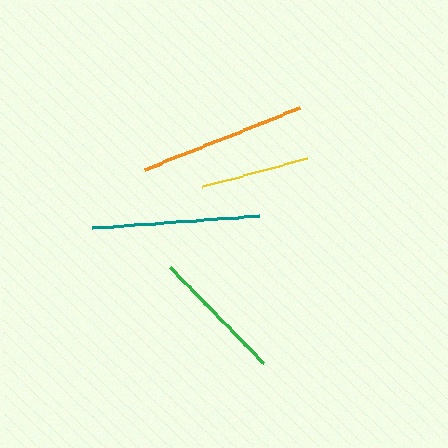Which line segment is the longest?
The orange line is the longest at approximately 167 pixels.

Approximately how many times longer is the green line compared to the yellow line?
The green line is approximately 1.2 times the length of the yellow line.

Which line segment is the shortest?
The yellow line is the shortest at approximately 109 pixels.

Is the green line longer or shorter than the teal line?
The teal line is longer than the green line.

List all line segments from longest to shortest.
From longest to shortest: orange, teal, green, yellow.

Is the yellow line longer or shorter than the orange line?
The orange line is longer than the yellow line.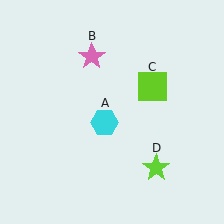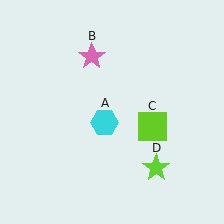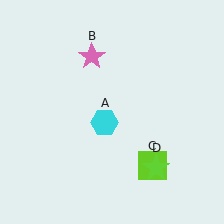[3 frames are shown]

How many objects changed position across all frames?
1 object changed position: lime square (object C).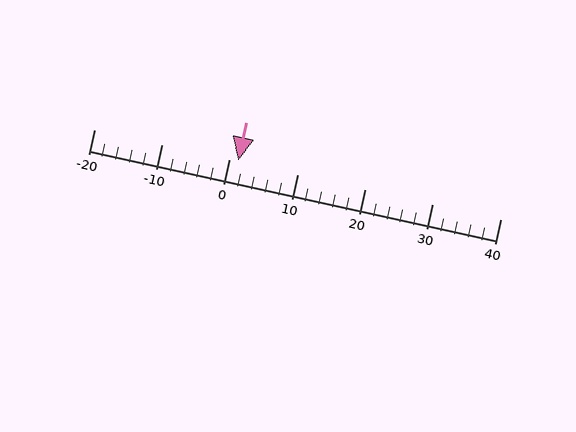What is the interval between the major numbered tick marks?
The major tick marks are spaced 10 units apart.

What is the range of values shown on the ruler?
The ruler shows values from -20 to 40.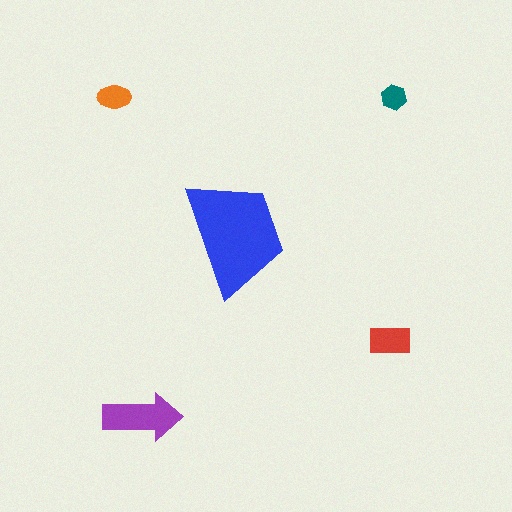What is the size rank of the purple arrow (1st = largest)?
2nd.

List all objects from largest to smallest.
The blue trapezoid, the purple arrow, the red rectangle, the orange ellipse, the teal hexagon.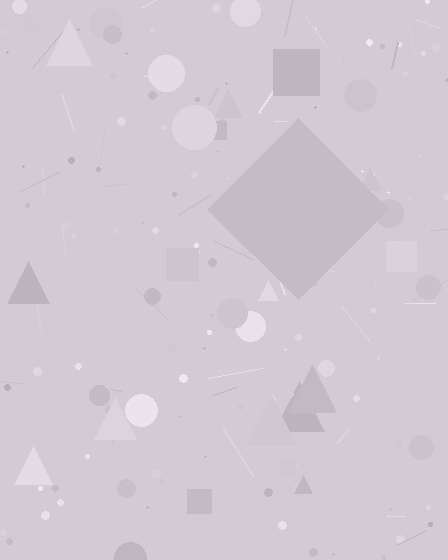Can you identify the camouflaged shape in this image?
The camouflaged shape is a diamond.